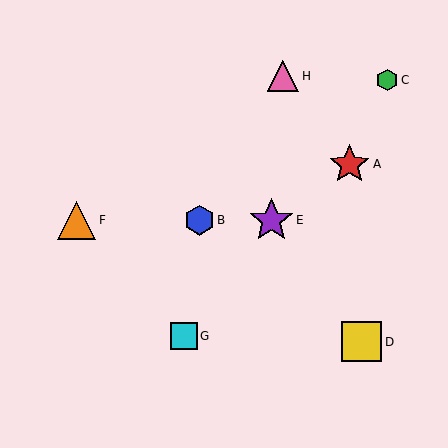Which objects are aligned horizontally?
Objects B, E, F are aligned horizontally.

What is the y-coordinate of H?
Object H is at y≈76.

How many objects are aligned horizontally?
3 objects (B, E, F) are aligned horizontally.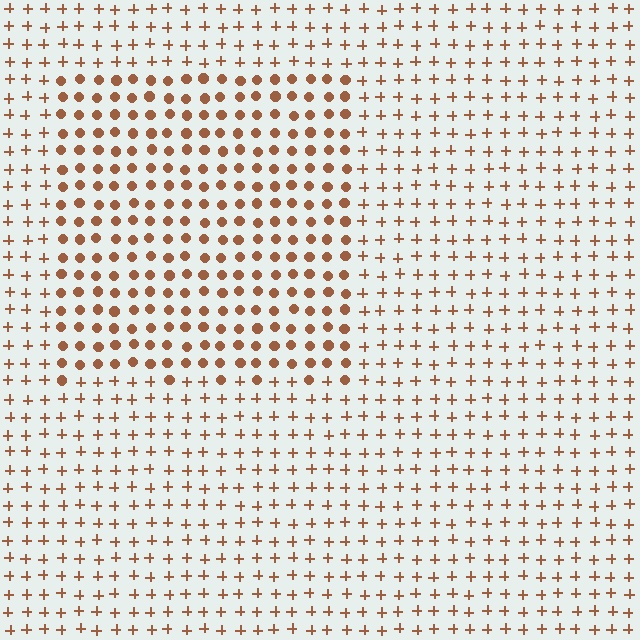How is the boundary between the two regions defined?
The boundary is defined by a change in element shape: circles inside vs. plus signs outside. All elements share the same color and spacing.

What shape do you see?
I see a rectangle.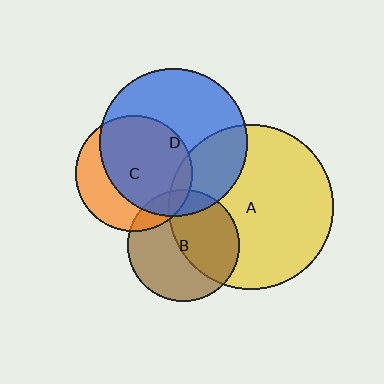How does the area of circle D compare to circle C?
Approximately 1.6 times.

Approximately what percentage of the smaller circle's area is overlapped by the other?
Approximately 10%.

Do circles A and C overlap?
Yes.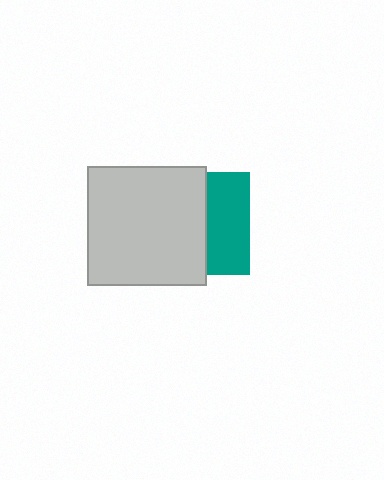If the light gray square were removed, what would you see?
You would see the complete teal square.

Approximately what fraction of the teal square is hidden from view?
Roughly 59% of the teal square is hidden behind the light gray square.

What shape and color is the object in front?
The object in front is a light gray square.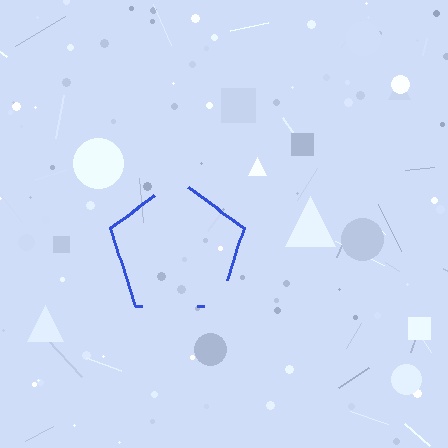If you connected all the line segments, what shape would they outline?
They would outline a pentagon.